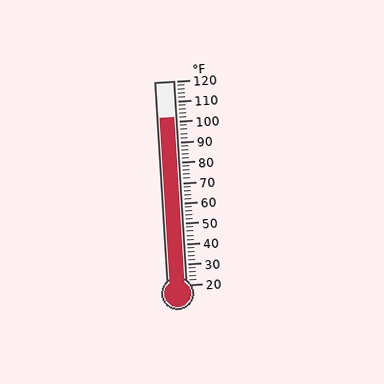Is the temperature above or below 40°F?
The temperature is above 40°F.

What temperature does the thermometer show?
The thermometer shows approximately 102°F.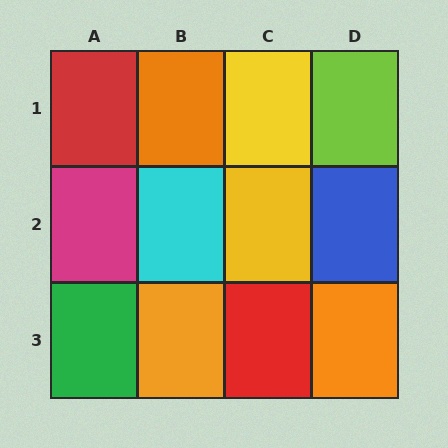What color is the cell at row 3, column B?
Orange.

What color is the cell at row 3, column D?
Orange.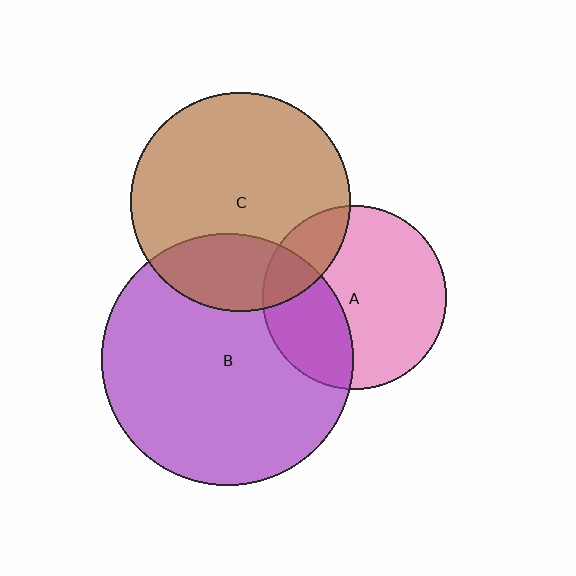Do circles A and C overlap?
Yes.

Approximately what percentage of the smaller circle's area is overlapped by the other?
Approximately 20%.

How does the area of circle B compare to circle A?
Approximately 1.9 times.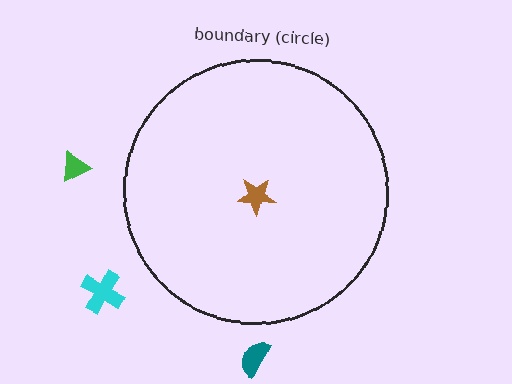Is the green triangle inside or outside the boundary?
Outside.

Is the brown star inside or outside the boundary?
Inside.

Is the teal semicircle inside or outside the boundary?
Outside.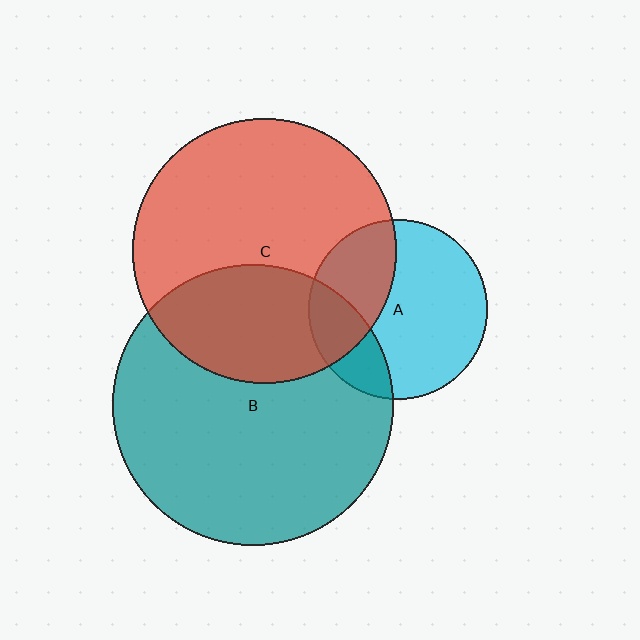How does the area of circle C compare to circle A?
Approximately 2.2 times.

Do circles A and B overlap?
Yes.